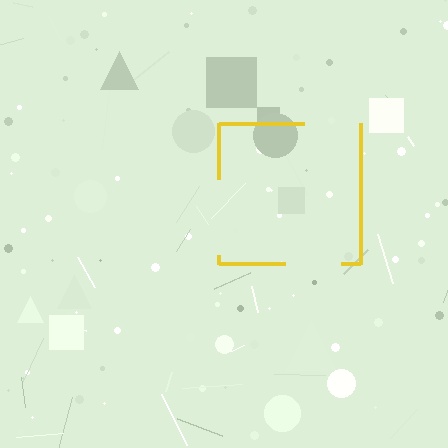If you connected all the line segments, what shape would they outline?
They would outline a square.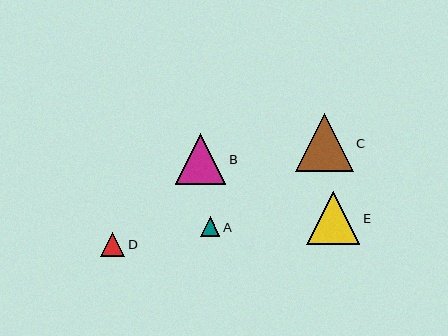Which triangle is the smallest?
Triangle A is the smallest with a size of approximately 19 pixels.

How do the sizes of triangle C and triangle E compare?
Triangle C and triangle E are approximately the same size.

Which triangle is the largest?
Triangle C is the largest with a size of approximately 58 pixels.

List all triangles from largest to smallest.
From largest to smallest: C, E, B, D, A.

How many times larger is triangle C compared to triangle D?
Triangle C is approximately 2.4 times the size of triangle D.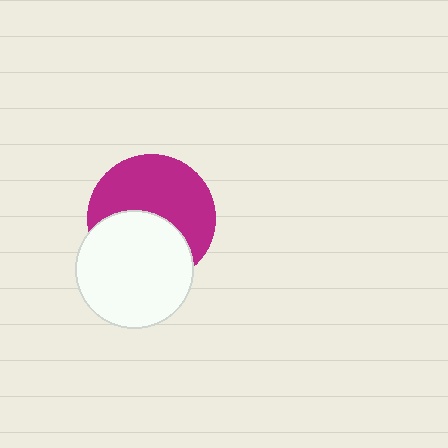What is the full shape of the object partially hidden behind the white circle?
The partially hidden object is a magenta circle.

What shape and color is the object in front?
The object in front is a white circle.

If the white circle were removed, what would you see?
You would see the complete magenta circle.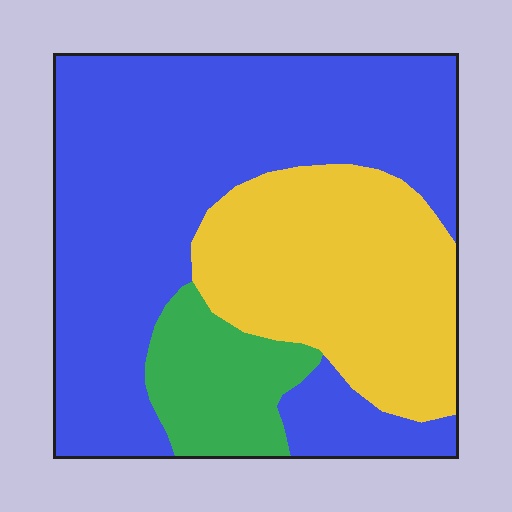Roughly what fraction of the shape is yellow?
Yellow covers roughly 30% of the shape.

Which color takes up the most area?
Blue, at roughly 60%.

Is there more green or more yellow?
Yellow.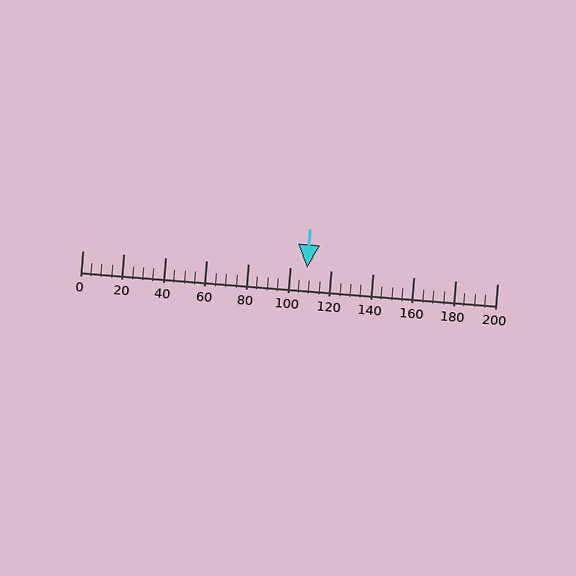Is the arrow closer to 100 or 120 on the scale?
The arrow is closer to 100.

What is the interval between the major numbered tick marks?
The major tick marks are spaced 20 units apart.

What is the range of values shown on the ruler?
The ruler shows values from 0 to 200.